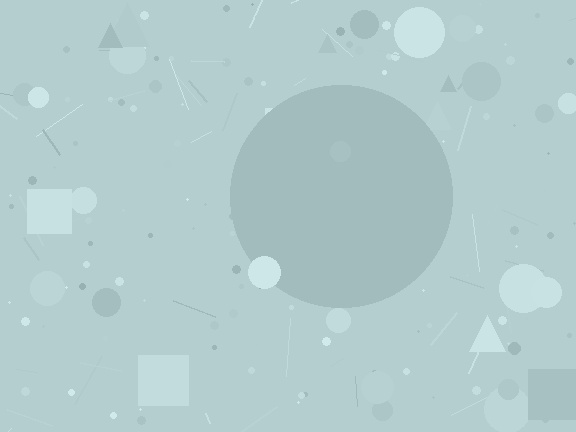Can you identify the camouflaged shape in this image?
The camouflaged shape is a circle.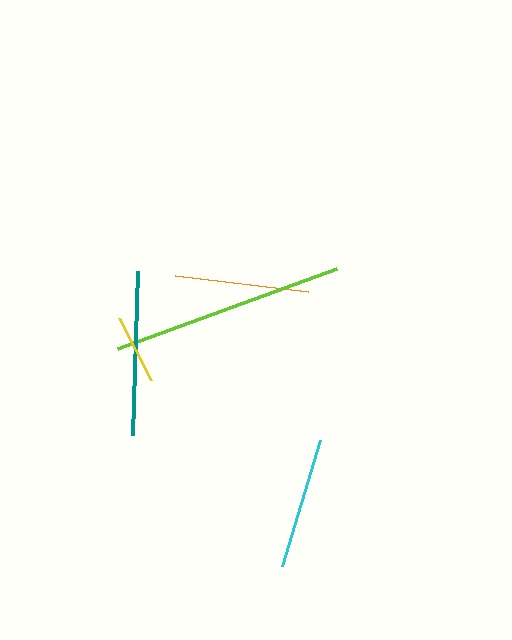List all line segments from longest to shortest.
From longest to shortest: lime, teal, orange, cyan, yellow.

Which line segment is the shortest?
The yellow line is the shortest at approximately 69 pixels.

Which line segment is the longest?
The lime line is the longest at approximately 233 pixels.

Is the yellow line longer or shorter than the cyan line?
The cyan line is longer than the yellow line.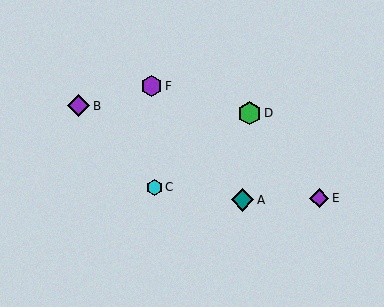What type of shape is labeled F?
Shape F is a purple hexagon.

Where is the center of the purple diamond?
The center of the purple diamond is at (319, 198).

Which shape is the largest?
The green hexagon (labeled D) is the largest.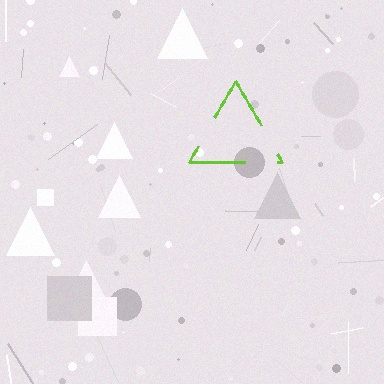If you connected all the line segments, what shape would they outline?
They would outline a triangle.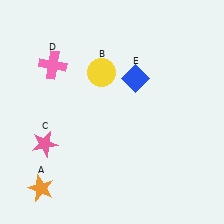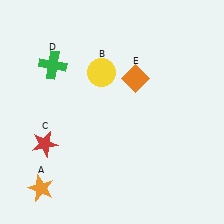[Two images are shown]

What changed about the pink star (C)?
In Image 1, C is pink. In Image 2, it changed to red.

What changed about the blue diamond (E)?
In Image 1, E is blue. In Image 2, it changed to orange.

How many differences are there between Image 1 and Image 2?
There are 3 differences between the two images.